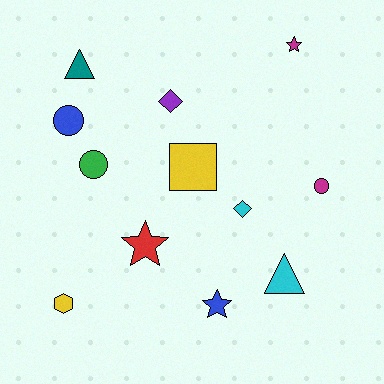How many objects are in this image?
There are 12 objects.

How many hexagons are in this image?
There is 1 hexagon.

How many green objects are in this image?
There is 1 green object.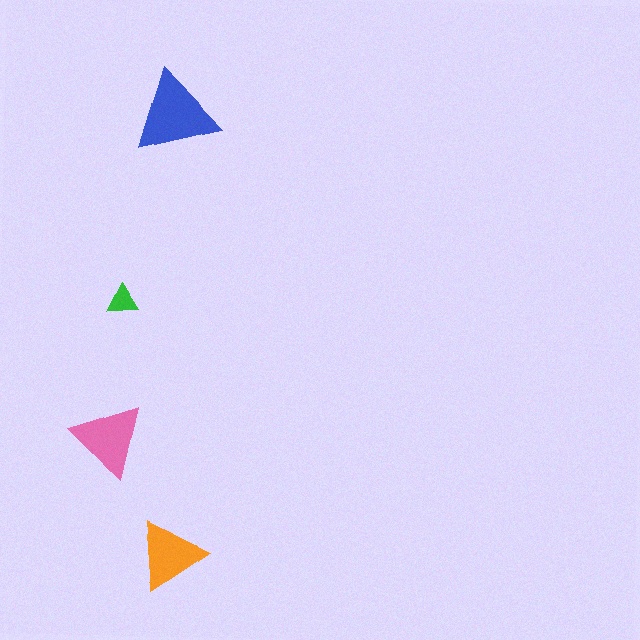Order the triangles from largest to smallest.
the blue one, the pink one, the orange one, the green one.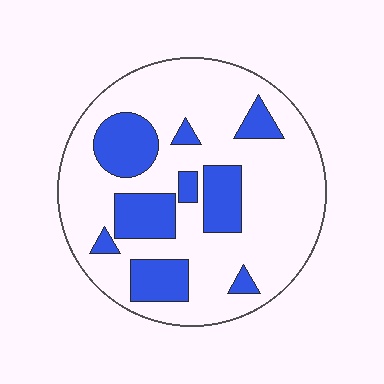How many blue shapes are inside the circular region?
9.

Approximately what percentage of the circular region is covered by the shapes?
Approximately 25%.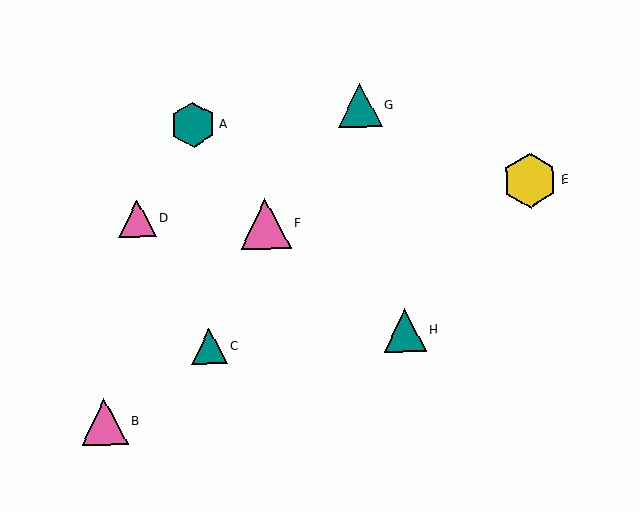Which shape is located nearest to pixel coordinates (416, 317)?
The teal triangle (labeled H) at (405, 330) is nearest to that location.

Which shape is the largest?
The yellow hexagon (labeled E) is the largest.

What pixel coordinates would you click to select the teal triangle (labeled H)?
Click at (405, 330) to select the teal triangle H.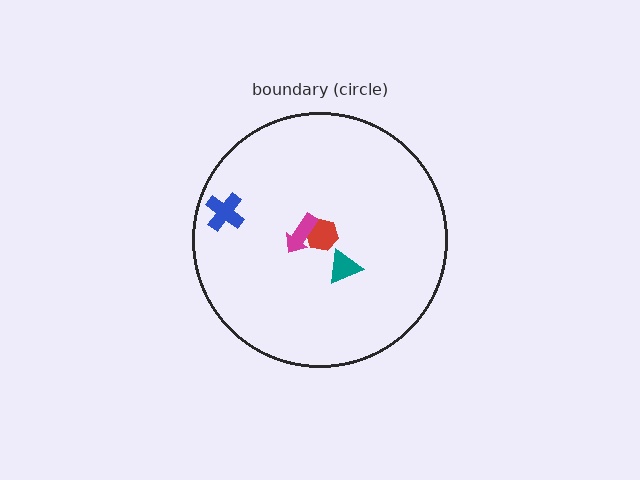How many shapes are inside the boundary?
4 inside, 0 outside.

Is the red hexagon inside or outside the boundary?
Inside.